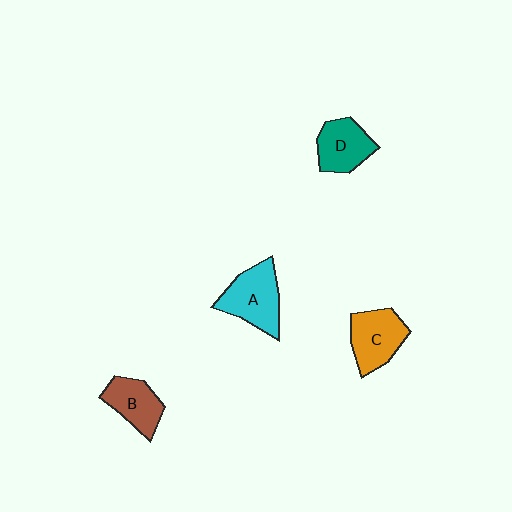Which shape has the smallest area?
Shape B (brown).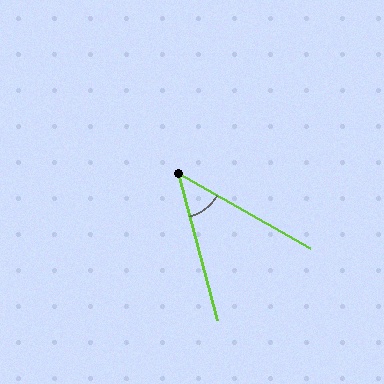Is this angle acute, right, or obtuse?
It is acute.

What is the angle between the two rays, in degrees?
Approximately 45 degrees.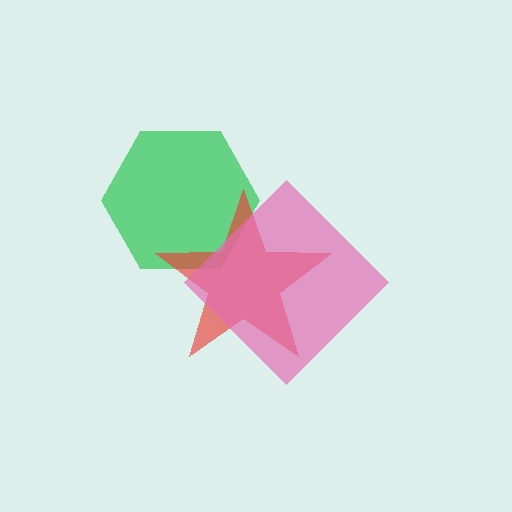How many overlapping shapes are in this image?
There are 3 overlapping shapes in the image.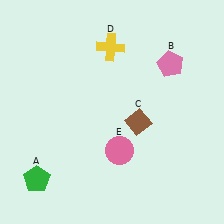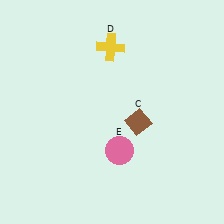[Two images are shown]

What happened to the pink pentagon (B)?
The pink pentagon (B) was removed in Image 2. It was in the top-right area of Image 1.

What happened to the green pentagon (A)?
The green pentagon (A) was removed in Image 2. It was in the bottom-left area of Image 1.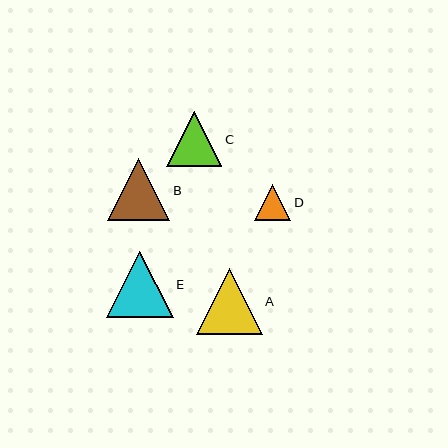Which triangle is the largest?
Triangle E is the largest with a size of approximately 67 pixels.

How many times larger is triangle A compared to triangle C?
Triangle A is approximately 1.2 times the size of triangle C.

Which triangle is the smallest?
Triangle D is the smallest with a size of approximately 36 pixels.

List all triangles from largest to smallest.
From largest to smallest: E, A, B, C, D.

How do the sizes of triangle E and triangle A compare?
Triangle E and triangle A are approximately the same size.